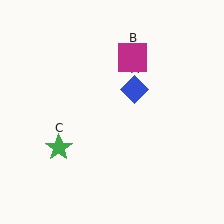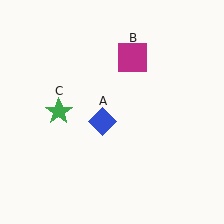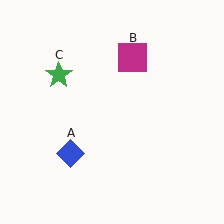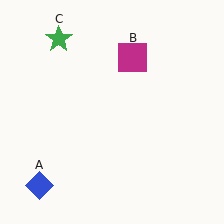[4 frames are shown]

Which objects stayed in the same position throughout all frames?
Magenta square (object B) remained stationary.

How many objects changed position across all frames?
2 objects changed position: blue diamond (object A), green star (object C).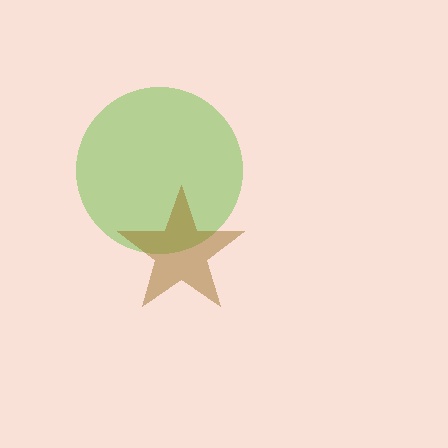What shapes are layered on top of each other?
The layered shapes are: a lime circle, a brown star.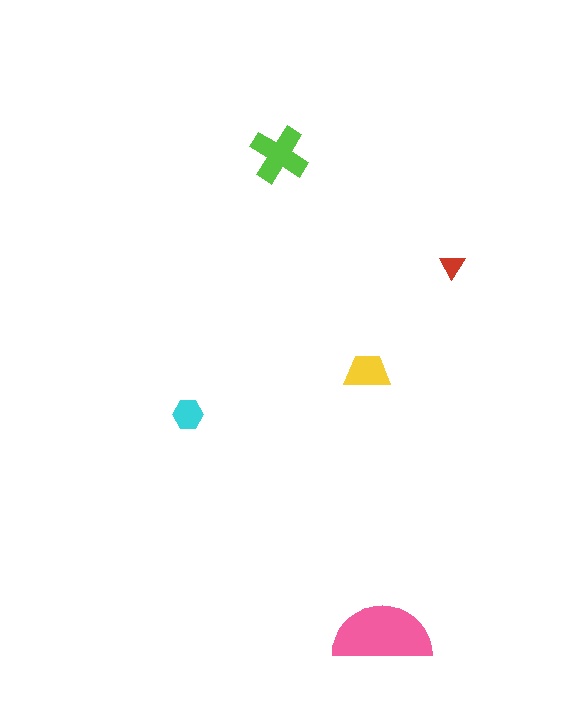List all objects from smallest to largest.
The red triangle, the cyan hexagon, the yellow trapezoid, the lime cross, the pink semicircle.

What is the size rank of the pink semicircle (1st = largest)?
1st.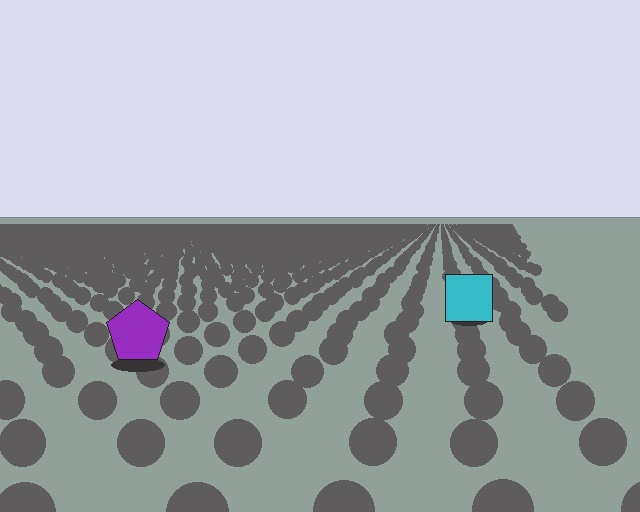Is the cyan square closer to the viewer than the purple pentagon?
No. The purple pentagon is closer — you can tell from the texture gradient: the ground texture is coarser near it.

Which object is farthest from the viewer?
The cyan square is farthest from the viewer. It appears smaller and the ground texture around it is denser.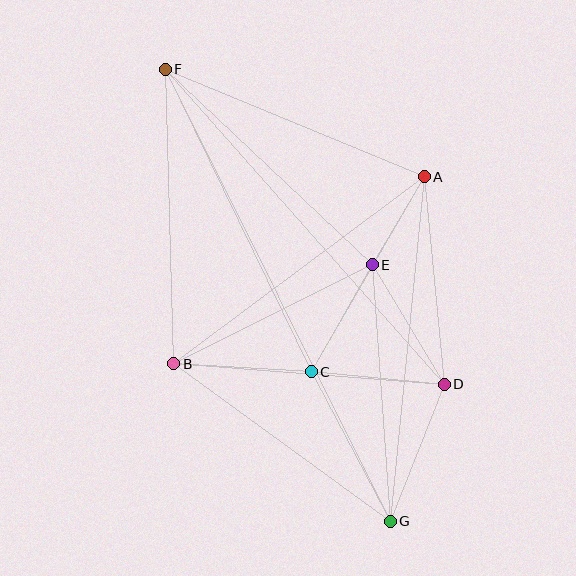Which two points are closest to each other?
Points A and E are closest to each other.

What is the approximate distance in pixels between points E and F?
The distance between E and F is approximately 285 pixels.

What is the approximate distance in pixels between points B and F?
The distance between B and F is approximately 295 pixels.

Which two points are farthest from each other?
Points F and G are farthest from each other.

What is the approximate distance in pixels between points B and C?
The distance between B and C is approximately 138 pixels.